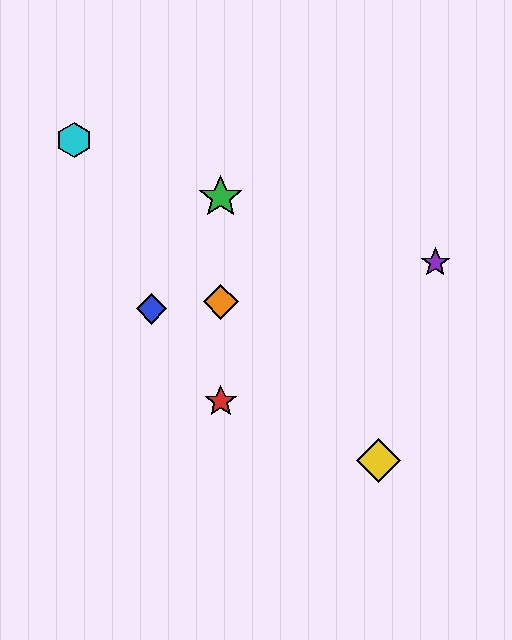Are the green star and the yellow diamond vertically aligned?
No, the green star is at x≈221 and the yellow diamond is at x≈379.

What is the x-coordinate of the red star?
The red star is at x≈221.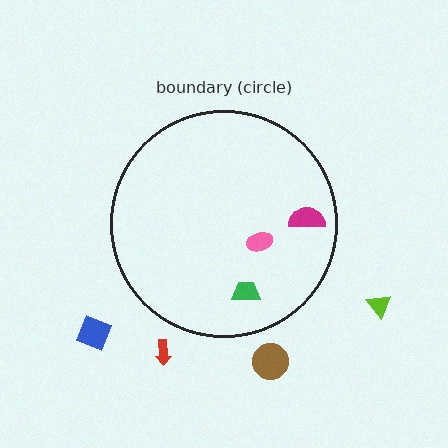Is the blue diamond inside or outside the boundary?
Outside.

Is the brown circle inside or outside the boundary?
Outside.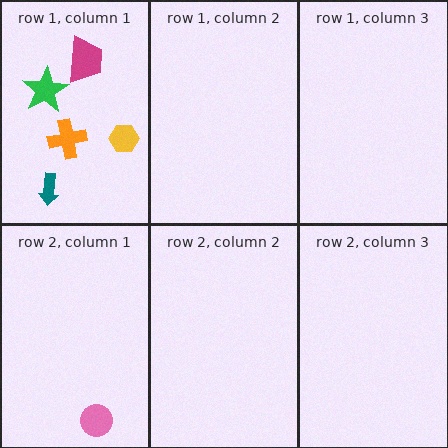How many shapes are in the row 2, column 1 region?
1.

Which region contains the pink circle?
The row 2, column 1 region.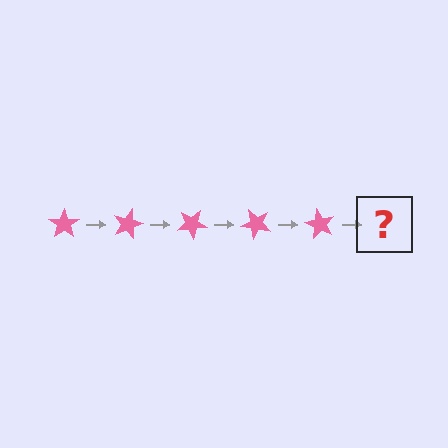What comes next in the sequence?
The next element should be a pink star rotated 75 degrees.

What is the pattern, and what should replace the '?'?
The pattern is that the star rotates 15 degrees each step. The '?' should be a pink star rotated 75 degrees.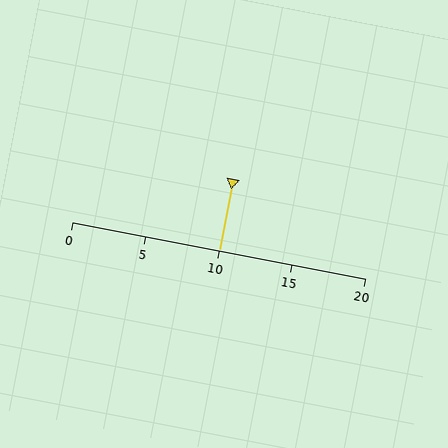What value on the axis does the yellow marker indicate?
The marker indicates approximately 10.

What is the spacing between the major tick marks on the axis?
The major ticks are spaced 5 apart.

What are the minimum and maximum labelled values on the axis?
The axis runs from 0 to 20.